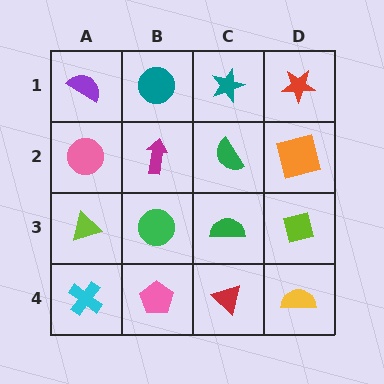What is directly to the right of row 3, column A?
A green circle.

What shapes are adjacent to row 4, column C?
A green semicircle (row 3, column C), a pink pentagon (row 4, column B), a yellow semicircle (row 4, column D).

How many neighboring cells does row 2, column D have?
3.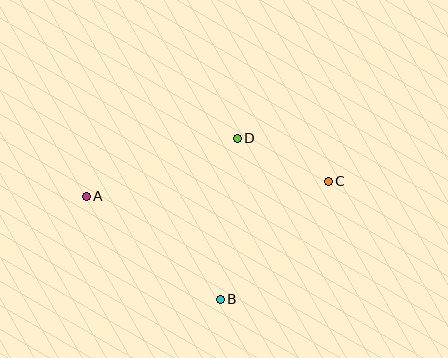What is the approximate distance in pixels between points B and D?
The distance between B and D is approximately 161 pixels.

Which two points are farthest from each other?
Points A and C are farthest from each other.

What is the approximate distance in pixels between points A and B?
The distance between A and B is approximately 169 pixels.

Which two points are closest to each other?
Points C and D are closest to each other.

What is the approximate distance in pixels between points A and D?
The distance between A and D is approximately 162 pixels.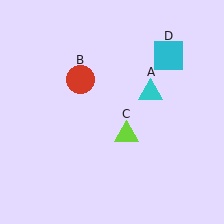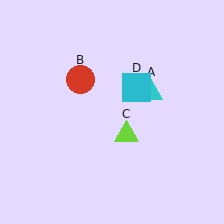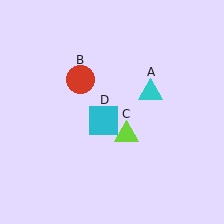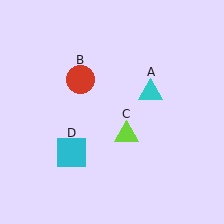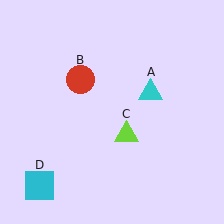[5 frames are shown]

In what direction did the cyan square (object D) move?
The cyan square (object D) moved down and to the left.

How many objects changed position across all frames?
1 object changed position: cyan square (object D).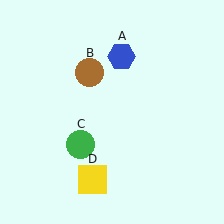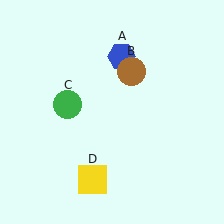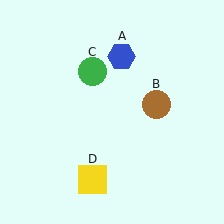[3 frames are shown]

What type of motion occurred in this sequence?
The brown circle (object B), green circle (object C) rotated clockwise around the center of the scene.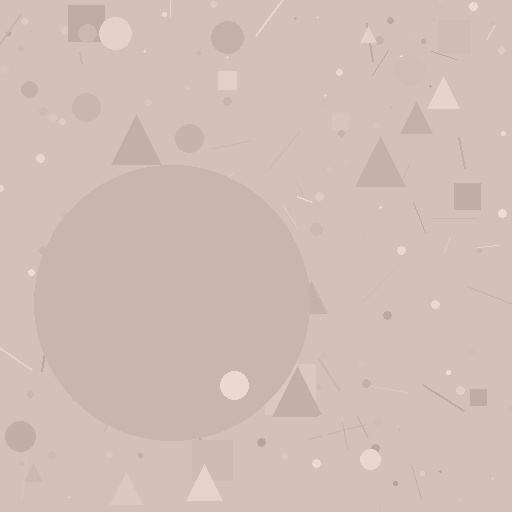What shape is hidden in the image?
A circle is hidden in the image.